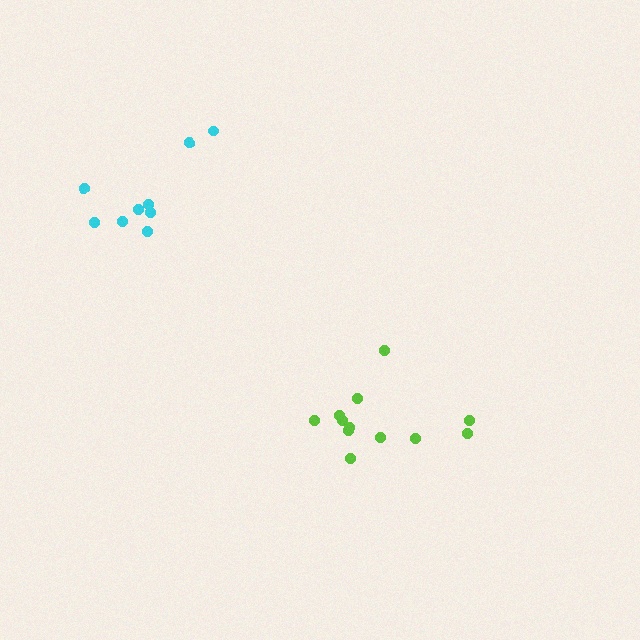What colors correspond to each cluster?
The clusters are colored: lime, cyan.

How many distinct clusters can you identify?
There are 2 distinct clusters.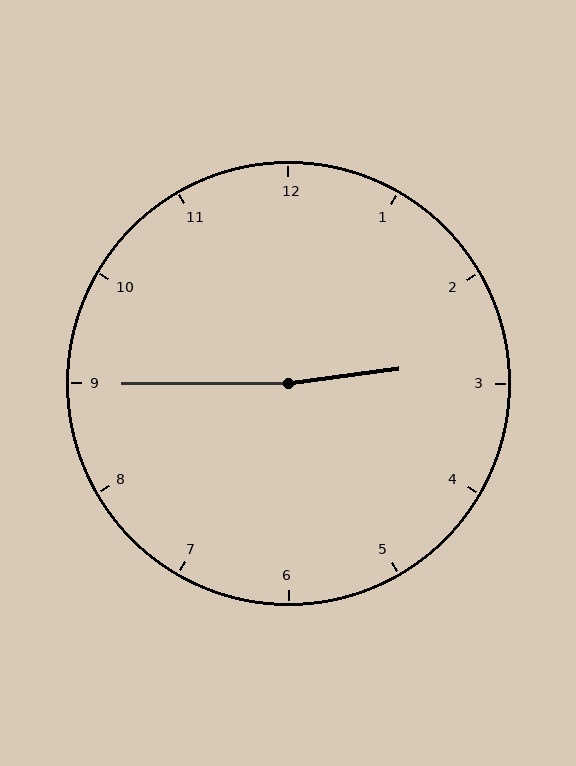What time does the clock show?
2:45.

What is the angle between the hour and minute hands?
Approximately 172 degrees.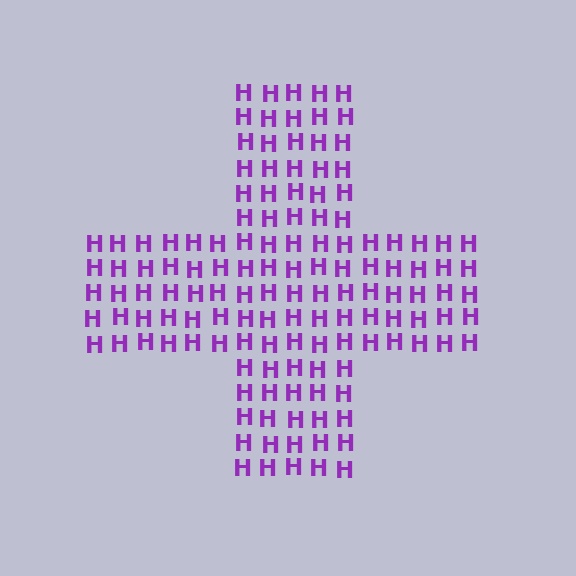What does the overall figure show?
The overall figure shows a cross.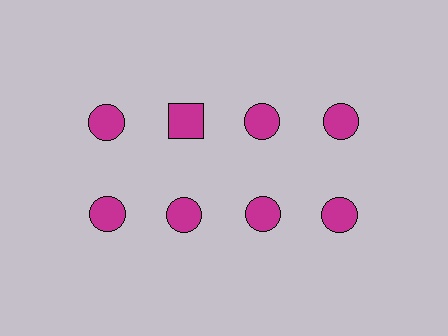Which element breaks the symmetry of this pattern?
The magenta square in the top row, second from left column breaks the symmetry. All other shapes are magenta circles.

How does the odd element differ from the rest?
It has a different shape: square instead of circle.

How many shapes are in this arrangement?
There are 8 shapes arranged in a grid pattern.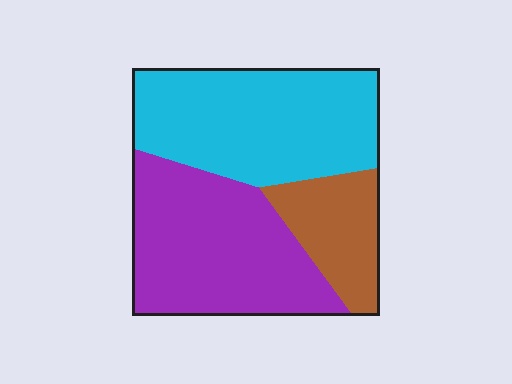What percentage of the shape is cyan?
Cyan covers roughly 40% of the shape.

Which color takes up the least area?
Brown, at roughly 15%.